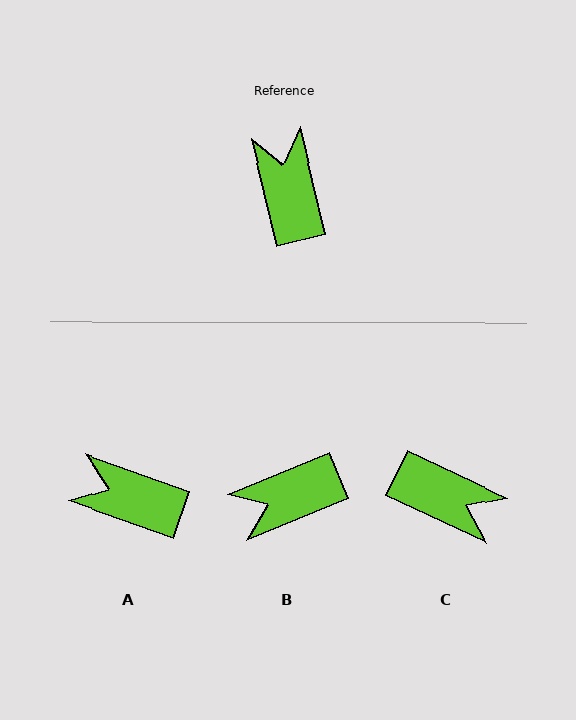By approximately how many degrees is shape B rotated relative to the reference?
Approximately 98 degrees counter-clockwise.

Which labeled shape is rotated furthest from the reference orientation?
C, about 129 degrees away.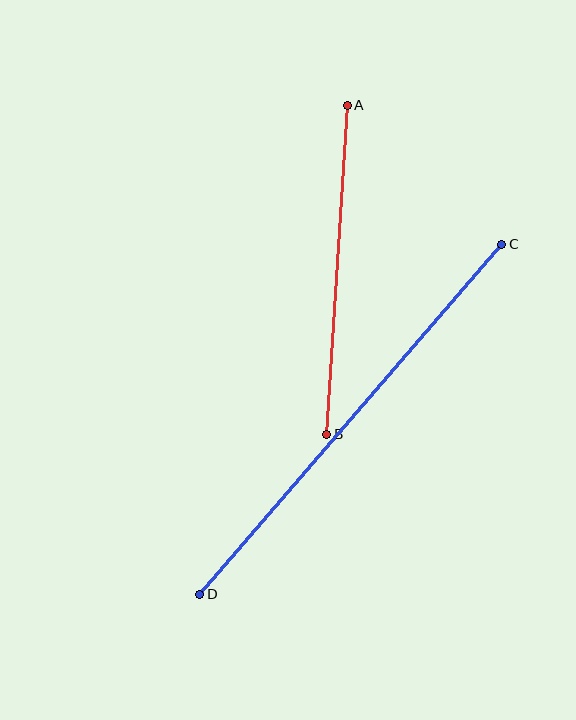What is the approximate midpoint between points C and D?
The midpoint is at approximately (351, 419) pixels.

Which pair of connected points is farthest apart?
Points C and D are farthest apart.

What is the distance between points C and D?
The distance is approximately 463 pixels.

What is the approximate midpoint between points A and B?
The midpoint is at approximately (337, 270) pixels.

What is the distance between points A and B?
The distance is approximately 330 pixels.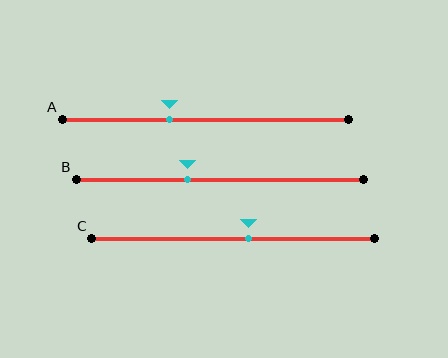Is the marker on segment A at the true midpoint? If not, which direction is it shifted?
No, the marker on segment A is shifted to the left by about 13% of the segment length.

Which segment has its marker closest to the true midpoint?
Segment C has its marker closest to the true midpoint.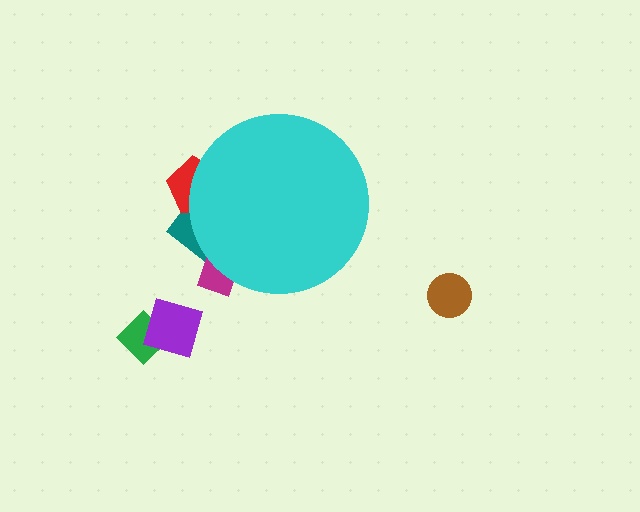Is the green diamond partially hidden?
No, the green diamond is fully visible.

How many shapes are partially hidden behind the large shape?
3 shapes are partially hidden.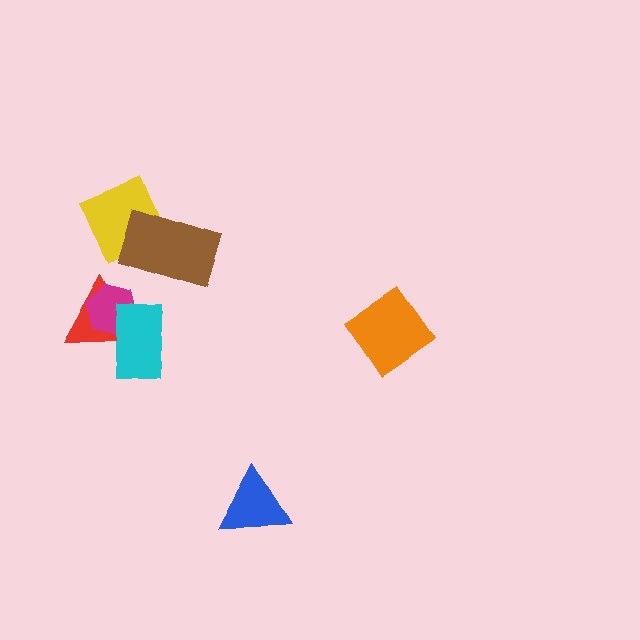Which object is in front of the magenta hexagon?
The cyan rectangle is in front of the magenta hexagon.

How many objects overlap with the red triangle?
2 objects overlap with the red triangle.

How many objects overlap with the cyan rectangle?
2 objects overlap with the cyan rectangle.